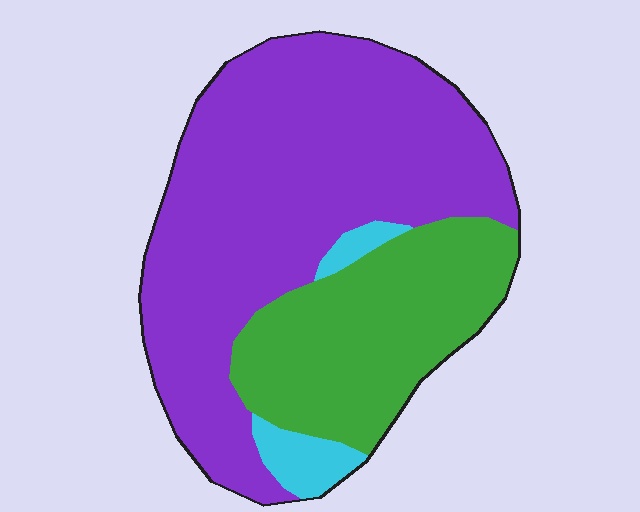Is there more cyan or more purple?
Purple.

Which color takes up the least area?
Cyan, at roughly 5%.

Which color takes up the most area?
Purple, at roughly 65%.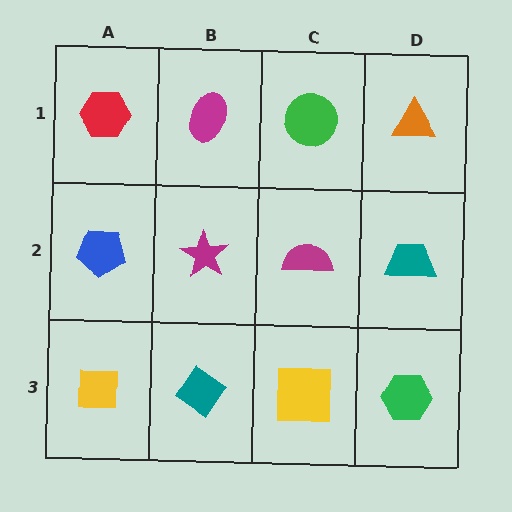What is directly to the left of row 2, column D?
A magenta semicircle.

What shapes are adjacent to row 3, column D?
A teal trapezoid (row 2, column D), a yellow square (row 3, column C).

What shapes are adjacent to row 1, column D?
A teal trapezoid (row 2, column D), a green circle (row 1, column C).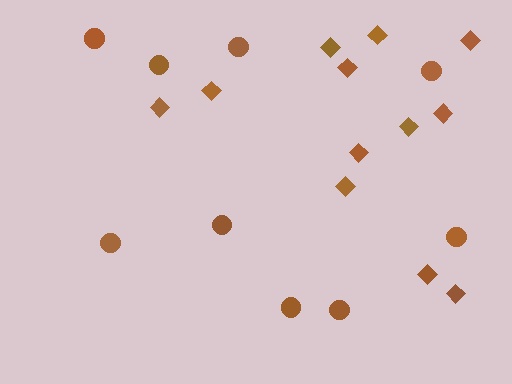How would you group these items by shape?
There are 2 groups: one group of circles (9) and one group of diamonds (12).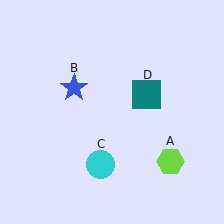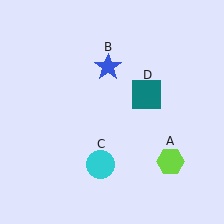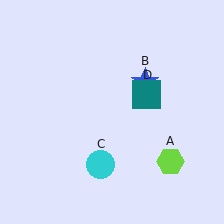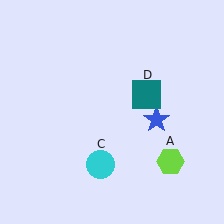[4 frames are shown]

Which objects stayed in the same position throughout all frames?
Lime hexagon (object A) and cyan circle (object C) and teal square (object D) remained stationary.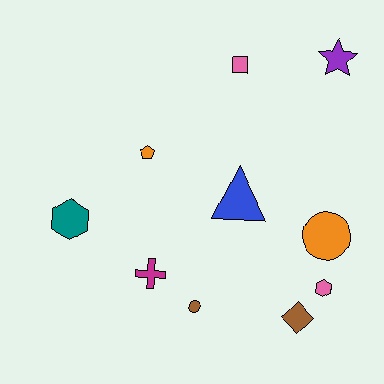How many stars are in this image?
There is 1 star.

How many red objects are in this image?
There are no red objects.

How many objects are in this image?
There are 10 objects.